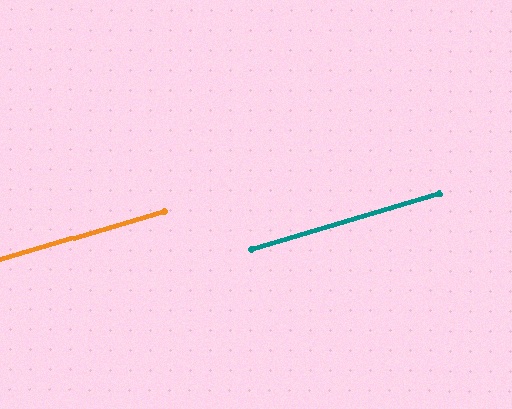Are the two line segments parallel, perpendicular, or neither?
Parallel — their directions differ by only 0.0°.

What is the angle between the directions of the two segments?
Approximately 0 degrees.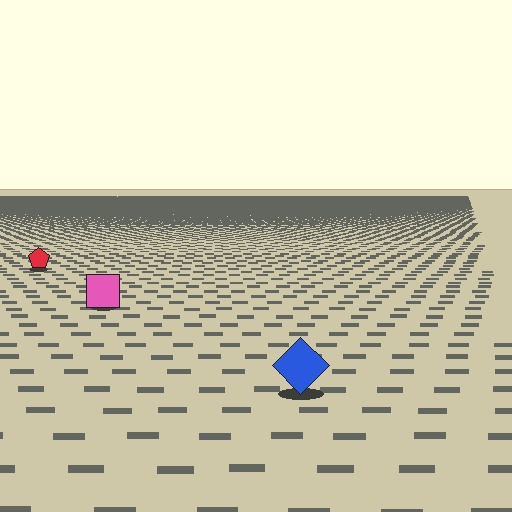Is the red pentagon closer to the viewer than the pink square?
No. The pink square is closer — you can tell from the texture gradient: the ground texture is coarser near it.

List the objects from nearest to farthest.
From nearest to farthest: the blue diamond, the pink square, the red pentagon.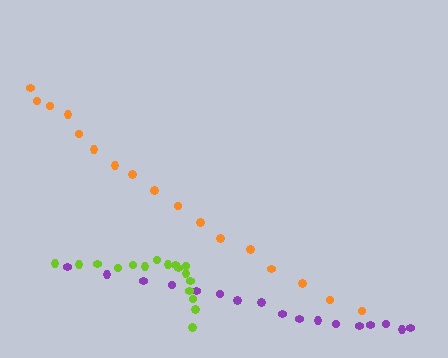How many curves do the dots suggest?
There are 3 distinct paths.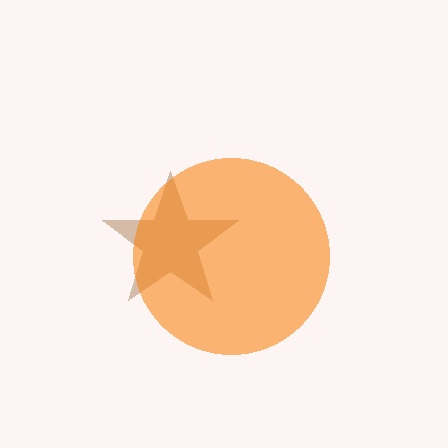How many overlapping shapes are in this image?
There are 2 overlapping shapes in the image.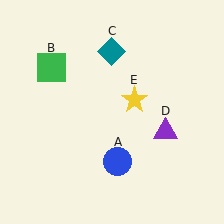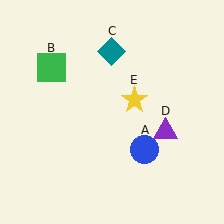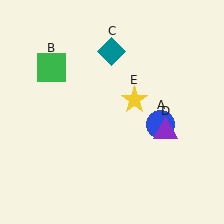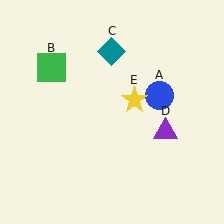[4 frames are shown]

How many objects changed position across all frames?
1 object changed position: blue circle (object A).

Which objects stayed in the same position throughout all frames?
Green square (object B) and teal diamond (object C) and purple triangle (object D) and yellow star (object E) remained stationary.